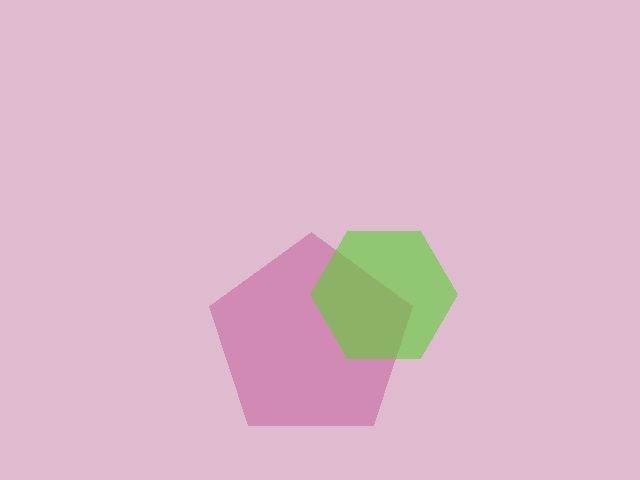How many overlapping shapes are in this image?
There are 2 overlapping shapes in the image.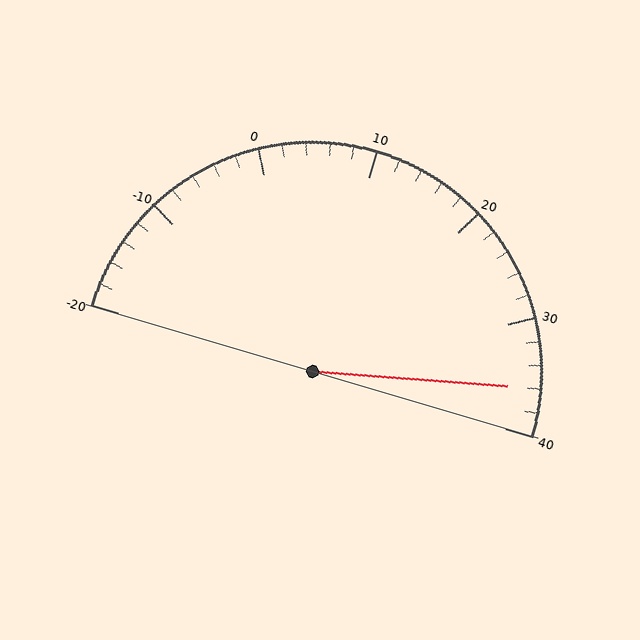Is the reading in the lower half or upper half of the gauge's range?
The reading is in the upper half of the range (-20 to 40).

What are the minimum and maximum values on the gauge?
The gauge ranges from -20 to 40.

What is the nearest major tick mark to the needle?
The nearest major tick mark is 40.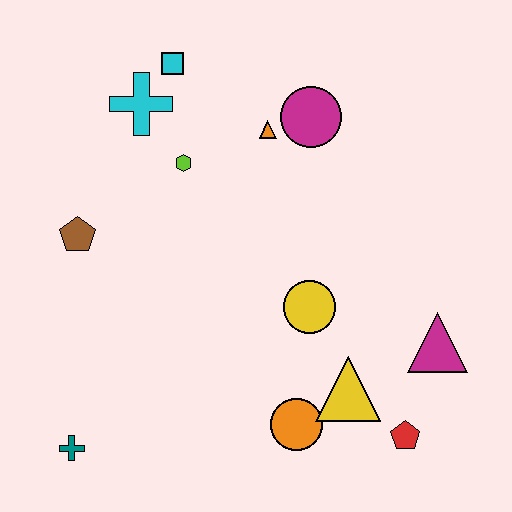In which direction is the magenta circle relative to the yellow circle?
The magenta circle is above the yellow circle.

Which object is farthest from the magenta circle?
The teal cross is farthest from the magenta circle.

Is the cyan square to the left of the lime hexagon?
Yes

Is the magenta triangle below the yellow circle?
Yes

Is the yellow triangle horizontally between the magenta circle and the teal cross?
No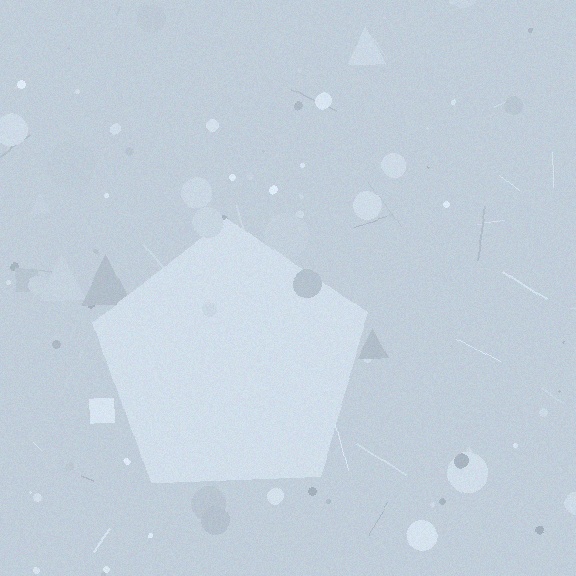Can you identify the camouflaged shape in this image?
The camouflaged shape is a pentagon.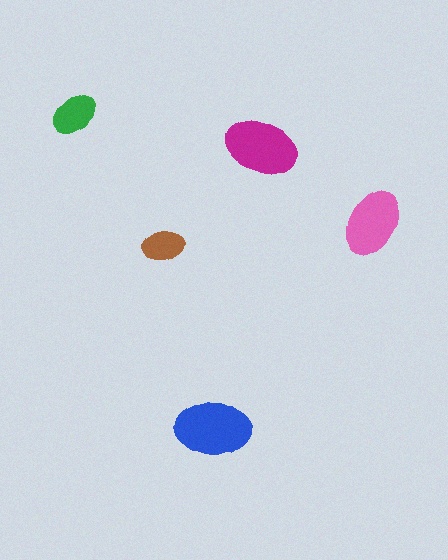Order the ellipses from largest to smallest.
the blue one, the magenta one, the pink one, the green one, the brown one.